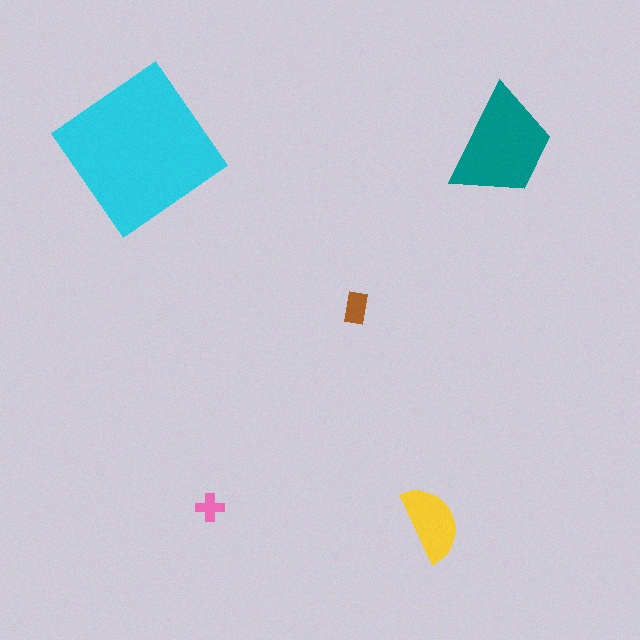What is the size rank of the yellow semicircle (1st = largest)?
3rd.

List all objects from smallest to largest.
The pink cross, the brown rectangle, the yellow semicircle, the teal trapezoid, the cyan diamond.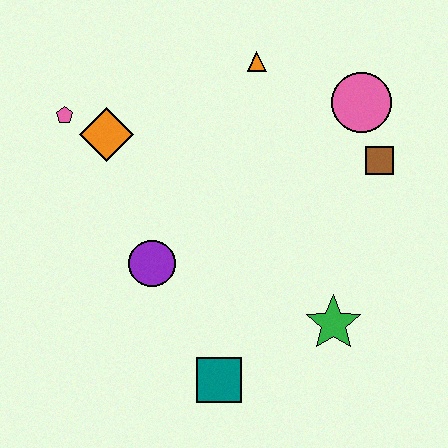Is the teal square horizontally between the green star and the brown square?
No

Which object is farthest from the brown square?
The pink pentagon is farthest from the brown square.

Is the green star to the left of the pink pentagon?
No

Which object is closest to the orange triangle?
The pink circle is closest to the orange triangle.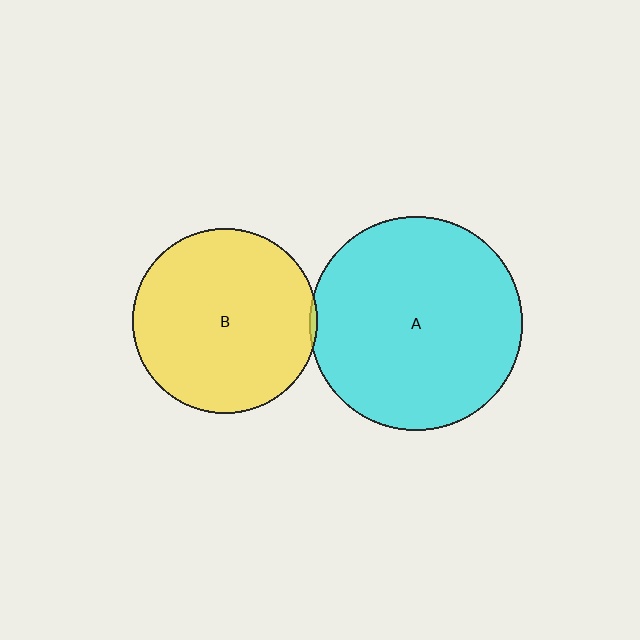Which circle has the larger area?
Circle A (cyan).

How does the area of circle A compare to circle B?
Approximately 1.3 times.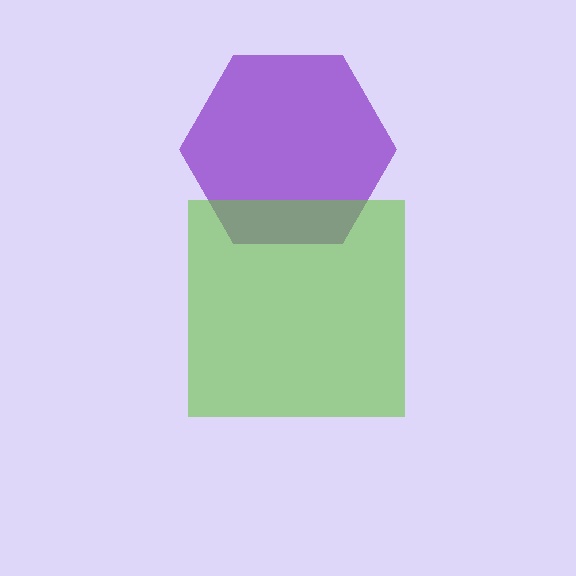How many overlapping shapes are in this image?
There are 2 overlapping shapes in the image.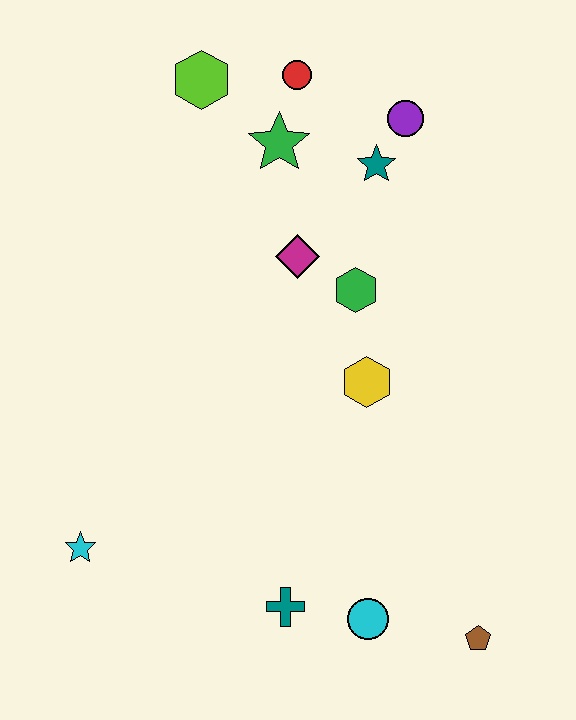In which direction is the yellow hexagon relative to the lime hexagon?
The yellow hexagon is below the lime hexagon.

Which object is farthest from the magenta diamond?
The brown pentagon is farthest from the magenta diamond.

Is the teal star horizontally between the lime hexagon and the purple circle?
Yes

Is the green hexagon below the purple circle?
Yes